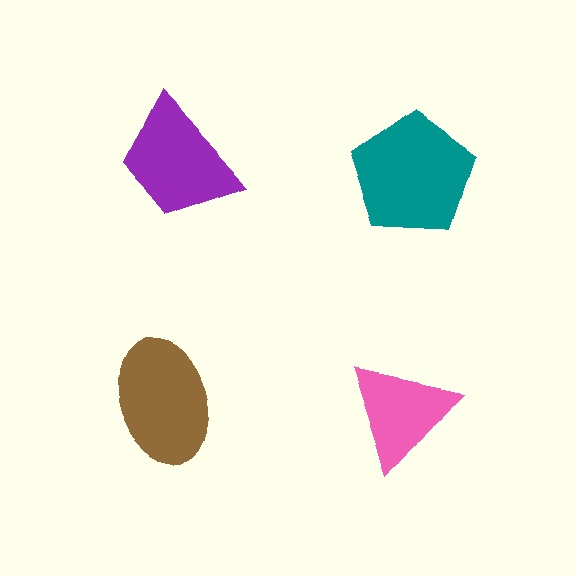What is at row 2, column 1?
A brown ellipse.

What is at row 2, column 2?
A pink triangle.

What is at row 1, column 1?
A purple trapezoid.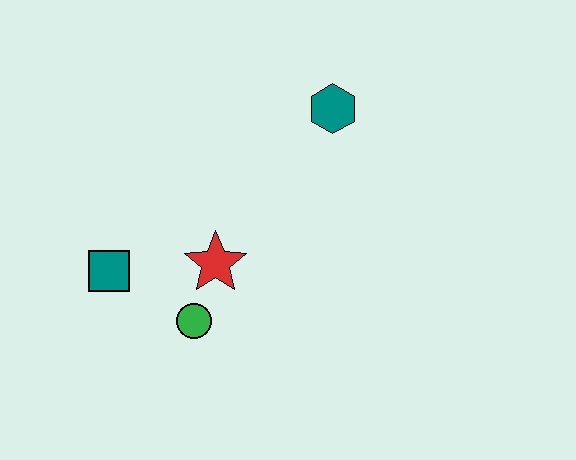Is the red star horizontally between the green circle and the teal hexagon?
Yes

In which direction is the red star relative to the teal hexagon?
The red star is below the teal hexagon.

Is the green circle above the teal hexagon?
No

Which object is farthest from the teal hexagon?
The teal square is farthest from the teal hexagon.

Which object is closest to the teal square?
The green circle is closest to the teal square.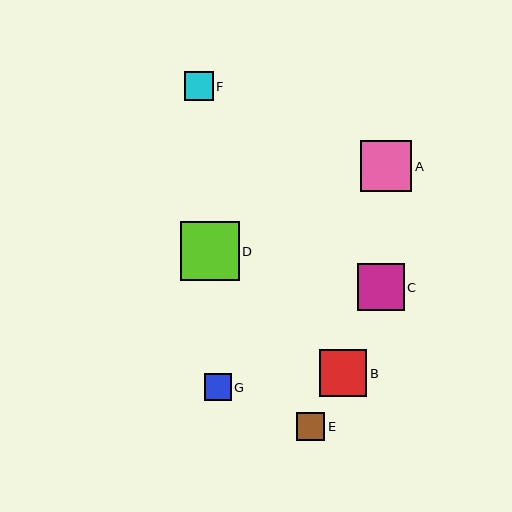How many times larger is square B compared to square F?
Square B is approximately 1.6 times the size of square F.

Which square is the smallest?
Square G is the smallest with a size of approximately 27 pixels.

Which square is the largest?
Square D is the largest with a size of approximately 59 pixels.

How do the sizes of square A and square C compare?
Square A and square C are approximately the same size.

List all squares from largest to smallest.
From largest to smallest: D, A, C, B, F, E, G.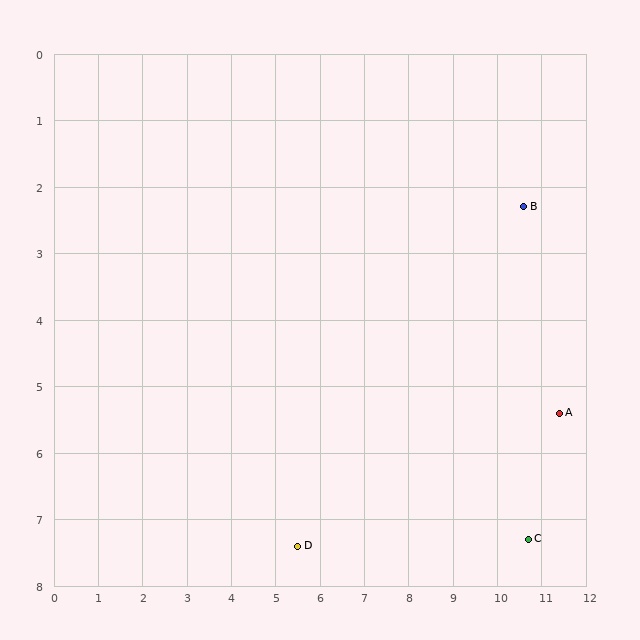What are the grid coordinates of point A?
Point A is at approximately (11.4, 5.4).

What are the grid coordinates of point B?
Point B is at approximately (10.6, 2.3).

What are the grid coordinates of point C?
Point C is at approximately (10.7, 7.3).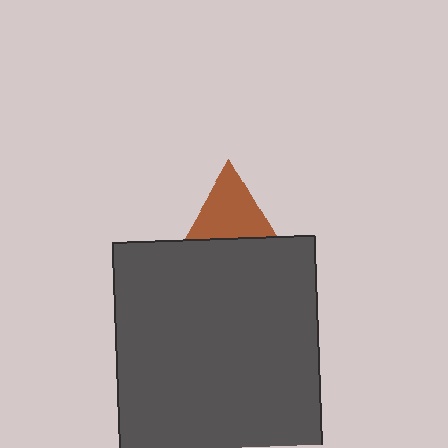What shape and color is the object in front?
The object in front is a dark gray rectangle.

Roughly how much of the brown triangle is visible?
A small part of it is visible (roughly 44%).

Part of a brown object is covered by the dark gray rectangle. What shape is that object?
It is a triangle.